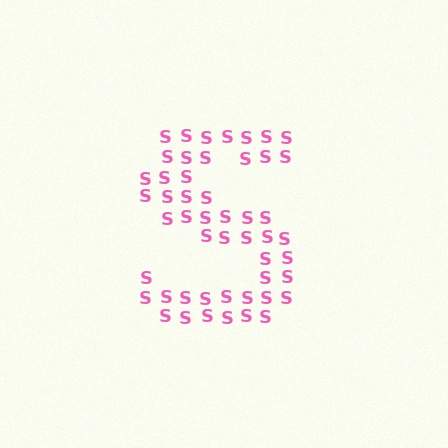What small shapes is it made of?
It is made of small letter S's.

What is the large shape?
The large shape is the letter S.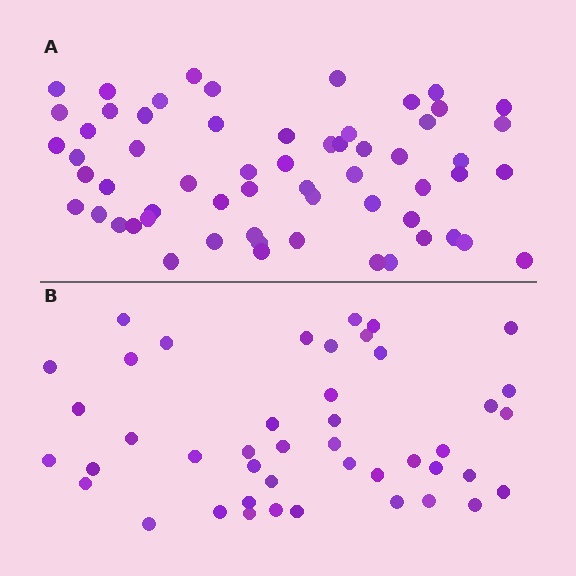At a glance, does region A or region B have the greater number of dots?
Region A (the top region) has more dots.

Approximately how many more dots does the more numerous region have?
Region A has approximately 15 more dots than region B.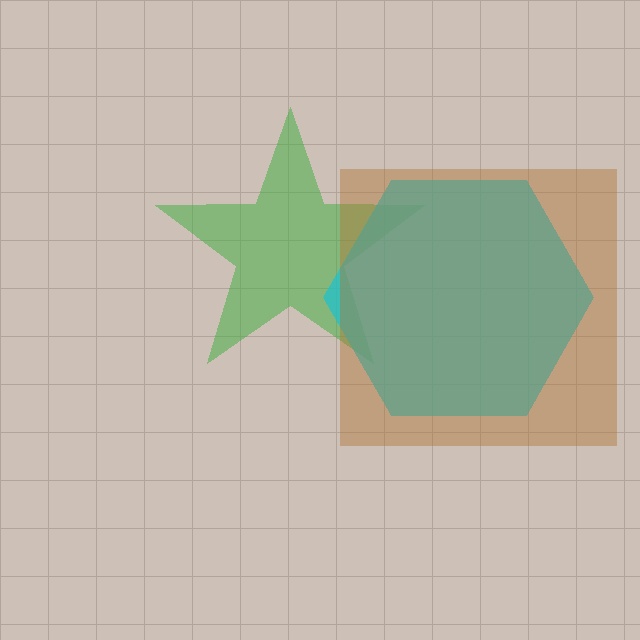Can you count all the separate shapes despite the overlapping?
Yes, there are 3 separate shapes.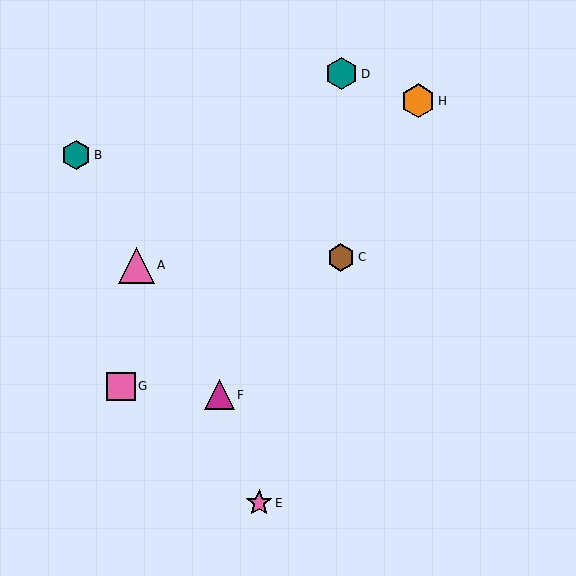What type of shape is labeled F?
Shape F is a magenta triangle.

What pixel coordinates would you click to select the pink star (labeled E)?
Click at (259, 503) to select the pink star E.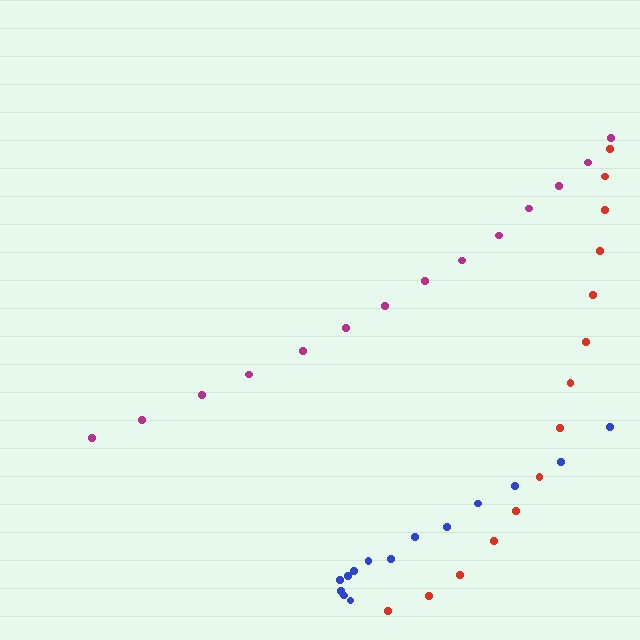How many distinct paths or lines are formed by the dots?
There are 3 distinct paths.